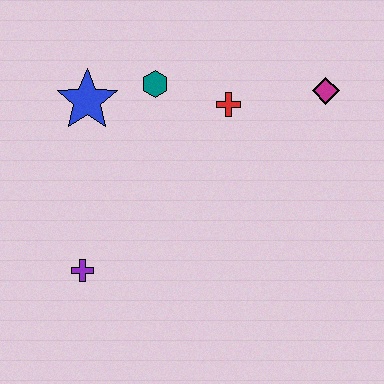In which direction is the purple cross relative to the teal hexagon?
The purple cross is below the teal hexagon.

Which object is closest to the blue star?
The teal hexagon is closest to the blue star.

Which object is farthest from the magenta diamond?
The purple cross is farthest from the magenta diamond.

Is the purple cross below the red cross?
Yes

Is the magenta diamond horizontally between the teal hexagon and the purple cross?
No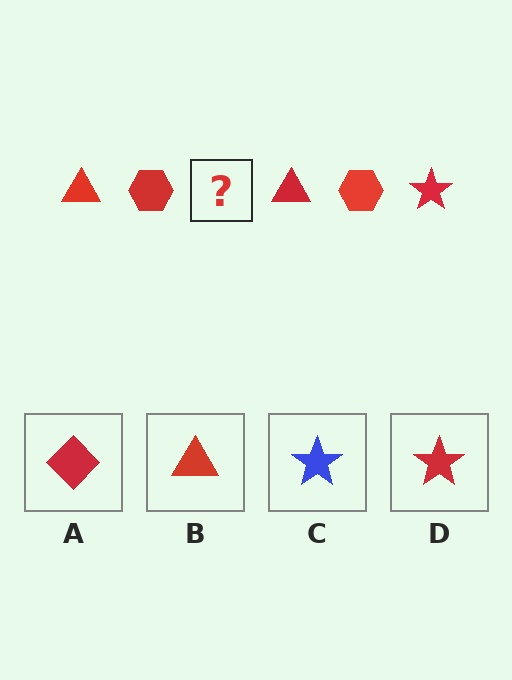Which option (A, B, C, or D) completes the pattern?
D.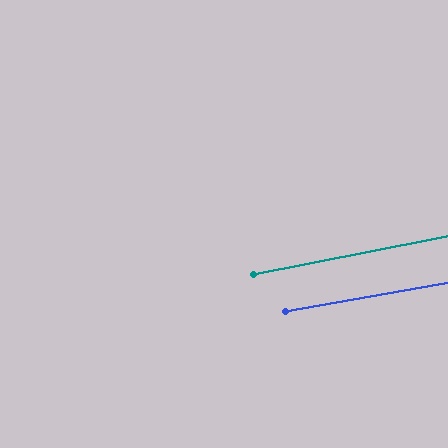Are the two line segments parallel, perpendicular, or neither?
Parallel — their directions differ by only 1.1°.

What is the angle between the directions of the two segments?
Approximately 1 degree.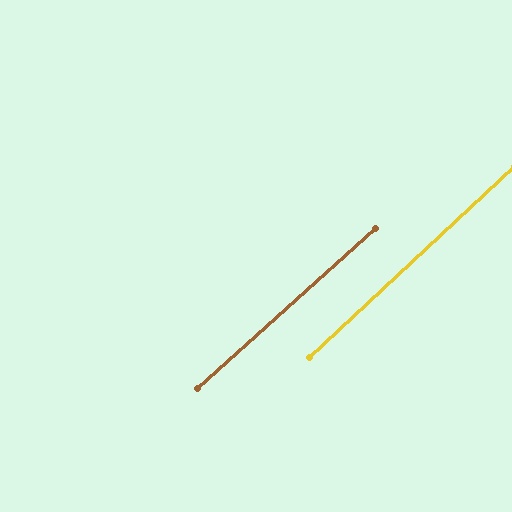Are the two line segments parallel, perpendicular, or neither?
Parallel — their directions differ by only 1.1°.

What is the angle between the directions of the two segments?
Approximately 1 degree.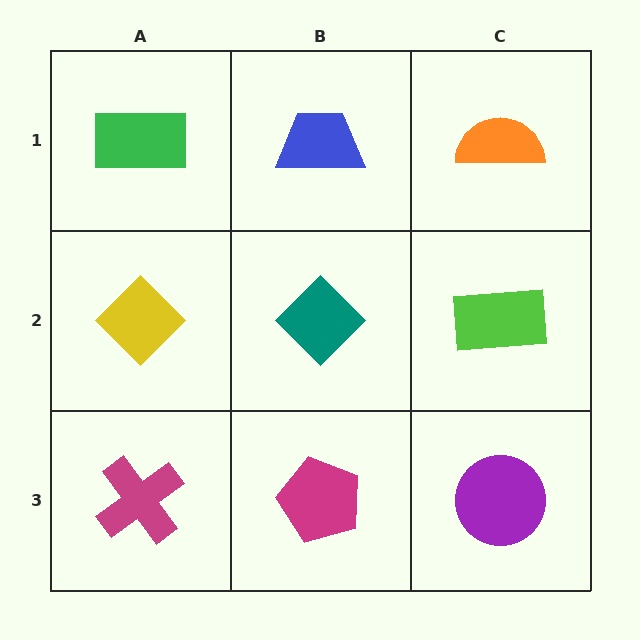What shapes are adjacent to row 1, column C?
A lime rectangle (row 2, column C), a blue trapezoid (row 1, column B).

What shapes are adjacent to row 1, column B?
A teal diamond (row 2, column B), a green rectangle (row 1, column A), an orange semicircle (row 1, column C).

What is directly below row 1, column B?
A teal diamond.